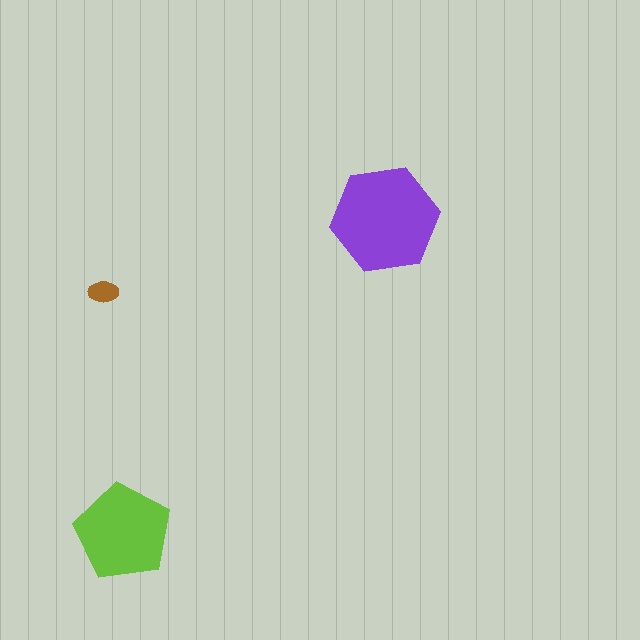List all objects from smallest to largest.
The brown ellipse, the lime pentagon, the purple hexagon.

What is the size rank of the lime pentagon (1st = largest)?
2nd.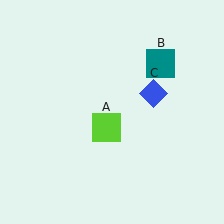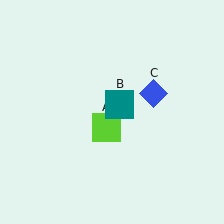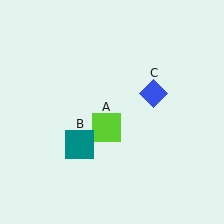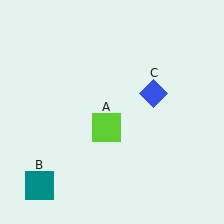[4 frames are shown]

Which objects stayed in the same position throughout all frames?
Lime square (object A) and blue diamond (object C) remained stationary.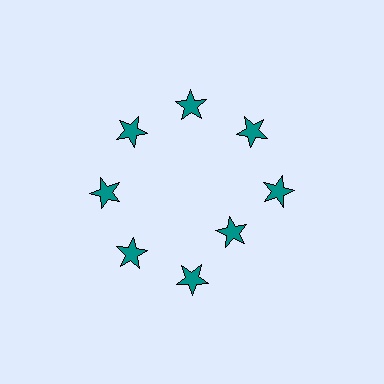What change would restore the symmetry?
The symmetry would be restored by moving it outward, back onto the ring so that all 8 stars sit at equal angles and equal distance from the center.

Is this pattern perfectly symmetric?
No. The 8 teal stars are arranged in a ring, but one element near the 4 o'clock position is pulled inward toward the center, breaking the 8-fold rotational symmetry.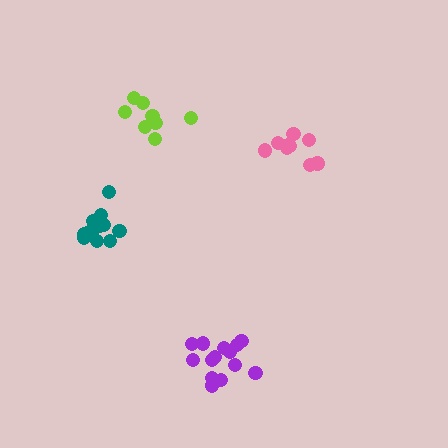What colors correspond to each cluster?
The clusters are colored: purple, pink, lime, teal.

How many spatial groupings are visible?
There are 4 spatial groupings.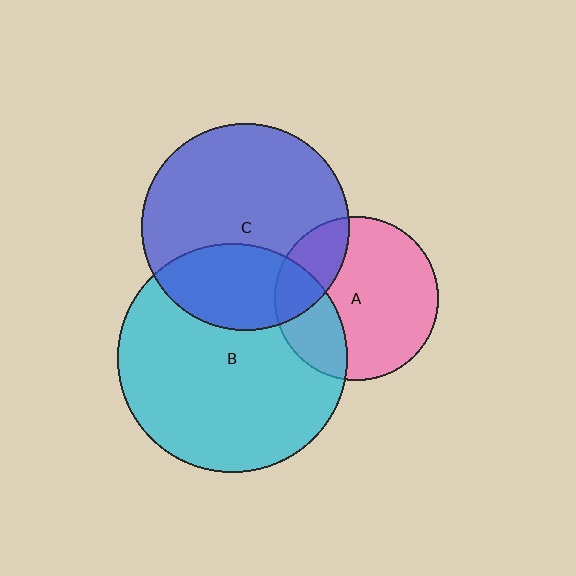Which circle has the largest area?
Circle B (cyan).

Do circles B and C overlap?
Yes.